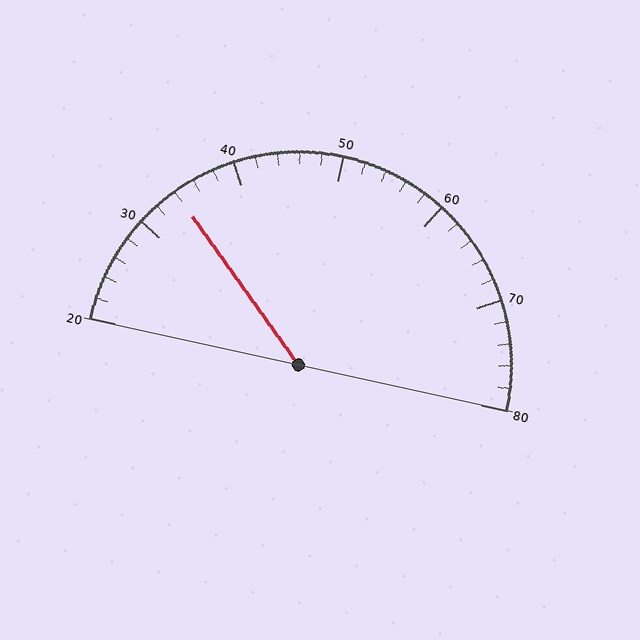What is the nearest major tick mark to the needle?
The nearest major tick mark is 30.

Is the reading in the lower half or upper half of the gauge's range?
The reading is in the lower half of the range (20 to 80).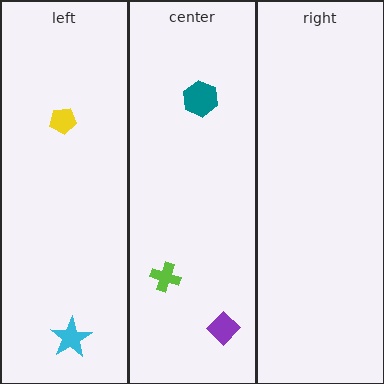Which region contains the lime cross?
The center region.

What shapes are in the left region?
The yellow pentagon, the cyan star.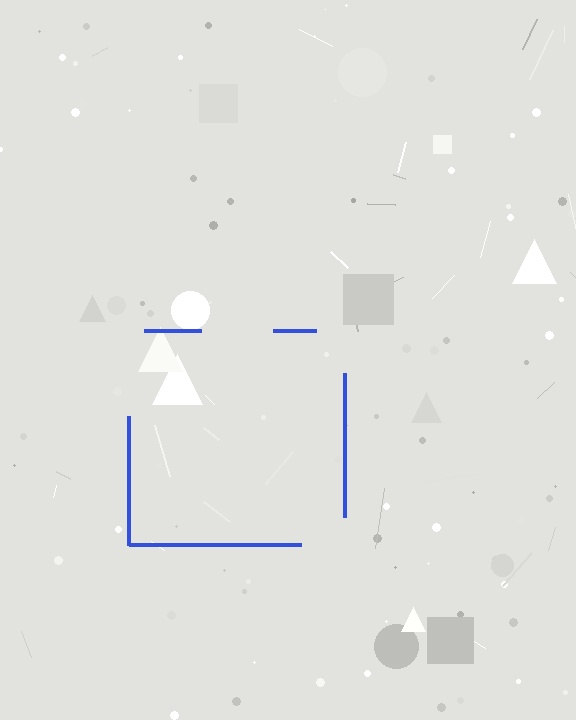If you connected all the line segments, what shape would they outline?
They would outline a square.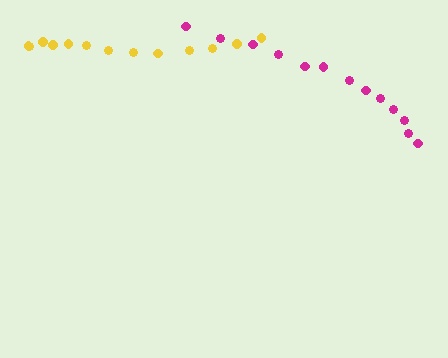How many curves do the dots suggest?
There are 2 distinct paths.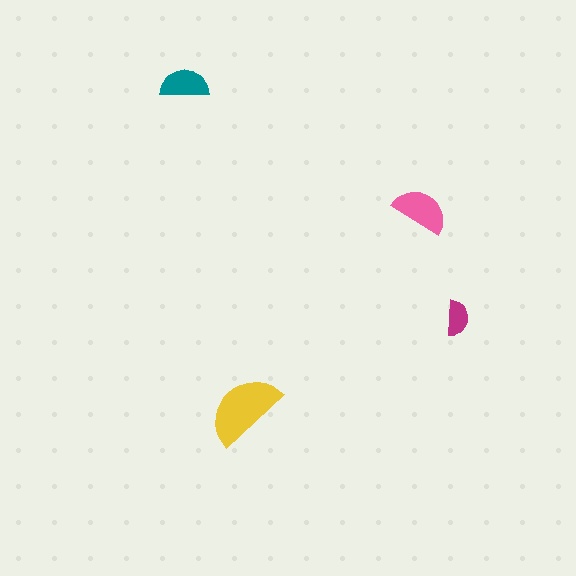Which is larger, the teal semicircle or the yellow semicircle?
The yellow one.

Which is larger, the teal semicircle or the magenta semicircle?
The teal one.